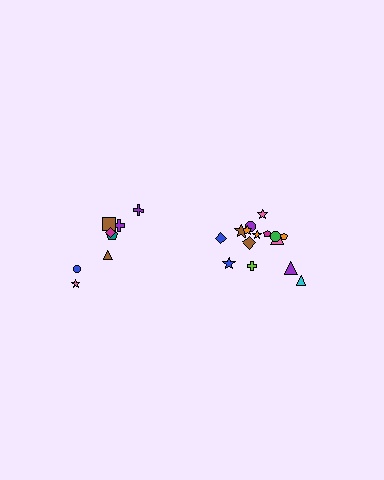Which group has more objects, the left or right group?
The right group.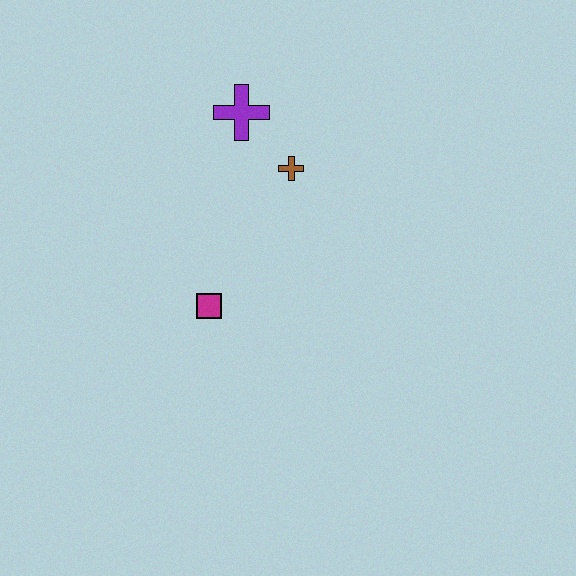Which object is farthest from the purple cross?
The magenta square is farthest from the purple cross.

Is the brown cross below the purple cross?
Yes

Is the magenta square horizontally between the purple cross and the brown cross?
No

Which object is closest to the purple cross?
The brown cross is closest to the purple cross.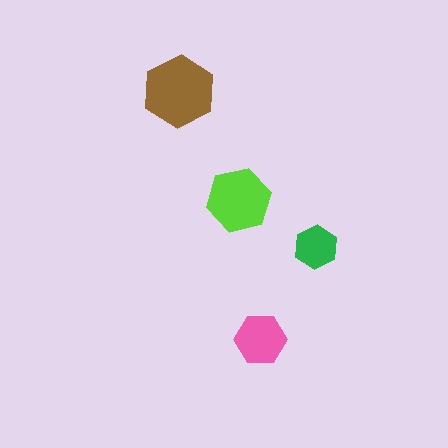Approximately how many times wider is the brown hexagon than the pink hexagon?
About 1.5 times wider.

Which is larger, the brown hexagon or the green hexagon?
The brown one.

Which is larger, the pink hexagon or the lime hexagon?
The lime one.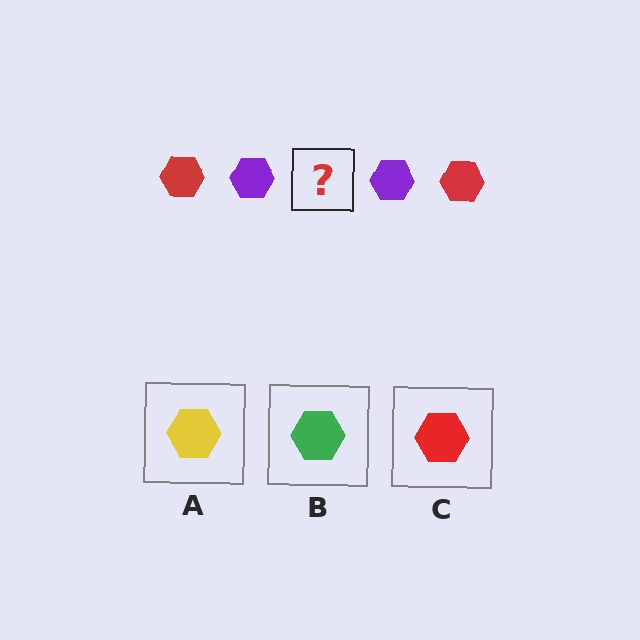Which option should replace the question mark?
Option C.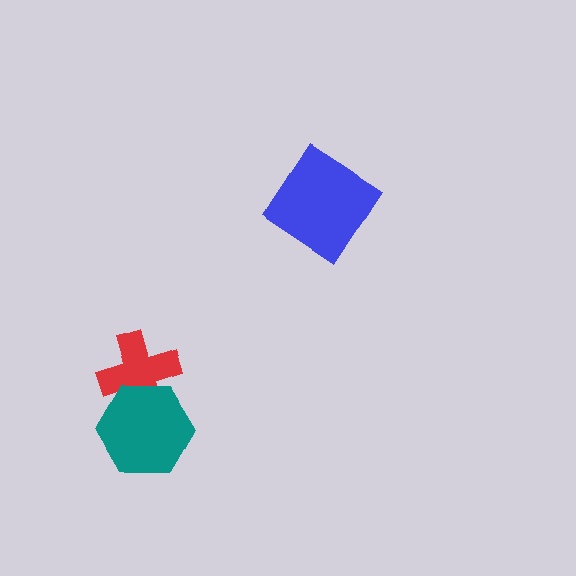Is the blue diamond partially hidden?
No, no other shape covers it.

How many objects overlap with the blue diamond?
0 objects overlap with the blue diamond.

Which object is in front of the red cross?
The teal hexagon is in front of the red cross.